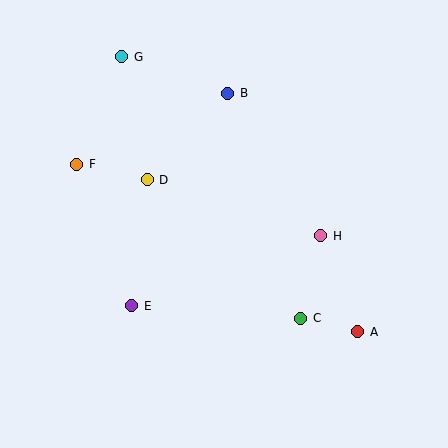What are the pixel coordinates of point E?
Point E is at (132, 306).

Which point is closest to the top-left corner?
Point G is closest to the top-left corner.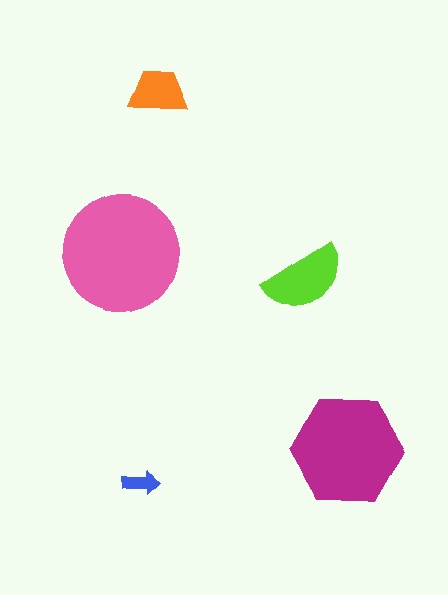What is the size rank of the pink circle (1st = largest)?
1st.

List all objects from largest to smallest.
The pink circle, the magenta hexagon, the lime semicircle, the orange trapezoid, the blue arrow.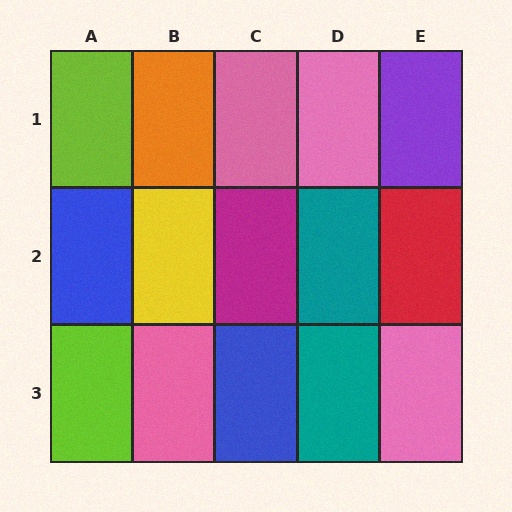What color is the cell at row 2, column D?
Teal.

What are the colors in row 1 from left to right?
Lime, orange, pink, pink, purple.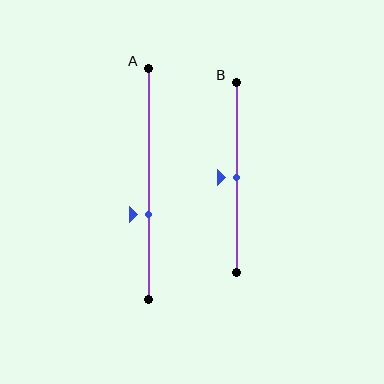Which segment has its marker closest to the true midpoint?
Segment B has its marker closest to the true midpoint.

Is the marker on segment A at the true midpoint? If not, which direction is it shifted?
No, the marker on segment A is shifted downward by about 13% of the segment length.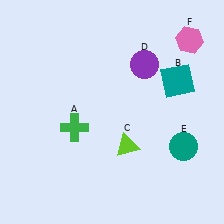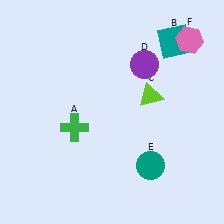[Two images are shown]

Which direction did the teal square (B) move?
The teal square (B) moved up.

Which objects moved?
The objects that moved are: the teal square (B), the lime triangle (C), the teal circle (E).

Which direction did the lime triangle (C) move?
The lime triangle (C) moved up.